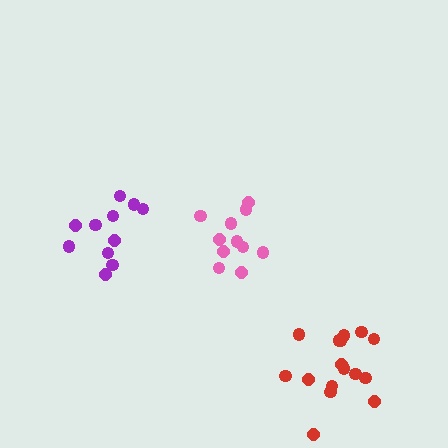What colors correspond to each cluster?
The clusters are colored: purple, pink, red.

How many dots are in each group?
Group 1: 11 dots, Group 2: 11 dots, Group 3: 16 dots (38 total).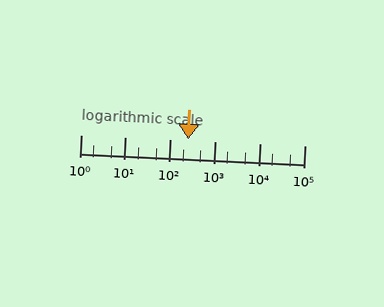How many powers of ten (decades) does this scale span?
The scale spans 5 decades, from 1 to 100000.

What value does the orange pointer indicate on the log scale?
The pointer indicates approximately 250.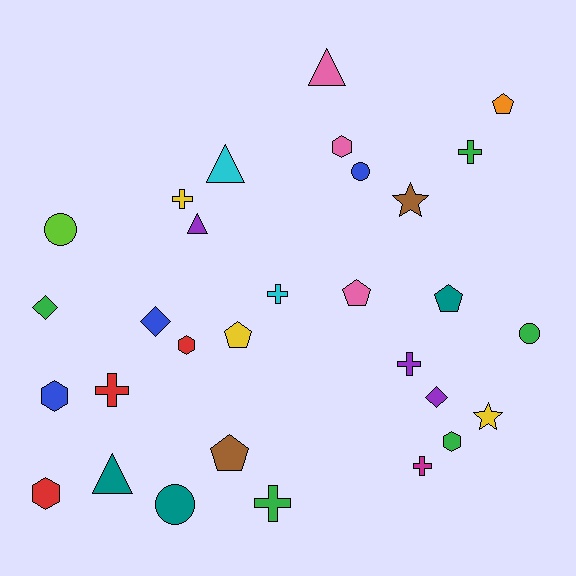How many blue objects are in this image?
There are 3 blue objects.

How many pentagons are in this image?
There are 5 pentagons.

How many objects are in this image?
There are 30 objects.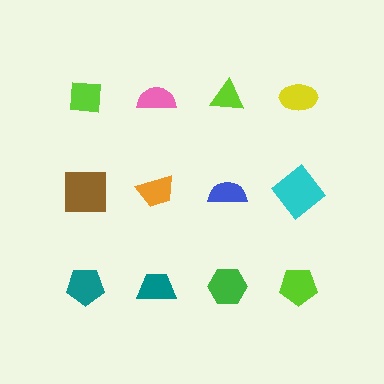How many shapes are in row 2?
4 shapes.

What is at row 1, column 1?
A lime square.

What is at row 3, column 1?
A teal pentagon.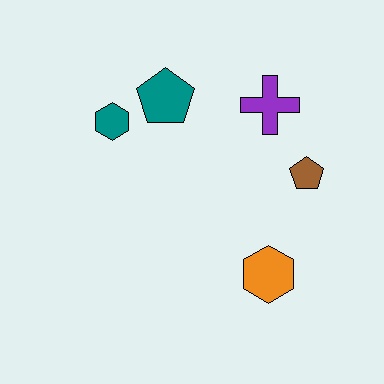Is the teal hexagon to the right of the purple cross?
No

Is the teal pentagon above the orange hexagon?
Yes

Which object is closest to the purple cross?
The brown pentagon is closest to the purple cross.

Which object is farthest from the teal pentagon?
The orange hexagon is farthest from the teal pentagon.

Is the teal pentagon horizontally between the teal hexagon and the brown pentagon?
Yes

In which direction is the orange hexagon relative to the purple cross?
The orange hexagon is below the purple cross.